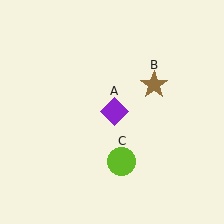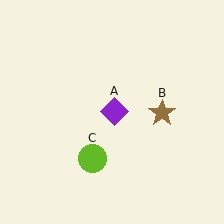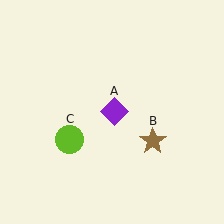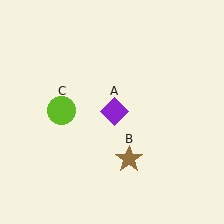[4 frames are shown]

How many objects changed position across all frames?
2 objects changed position: brown star (object B), lime circle (object C).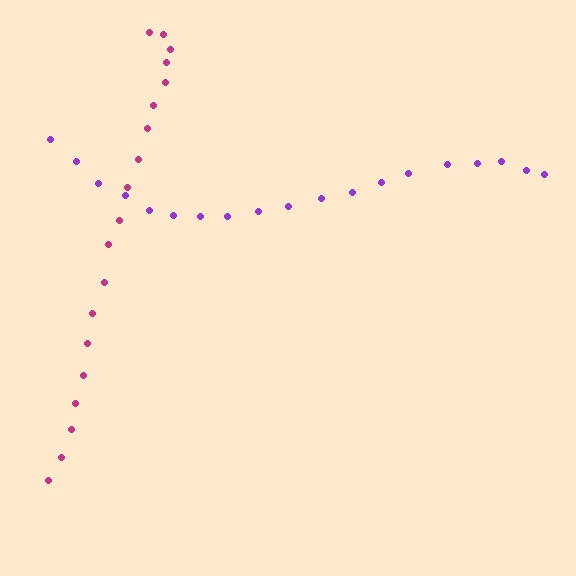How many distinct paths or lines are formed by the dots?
There are 2 distinct paths.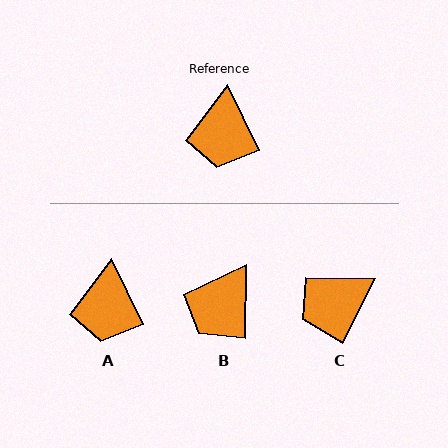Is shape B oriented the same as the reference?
No, it is off by about 27 degrees.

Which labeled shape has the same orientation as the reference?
A.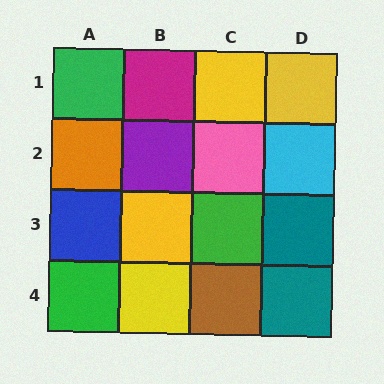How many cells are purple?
1 cell is purple.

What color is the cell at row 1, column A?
Green.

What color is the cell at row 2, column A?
Orange.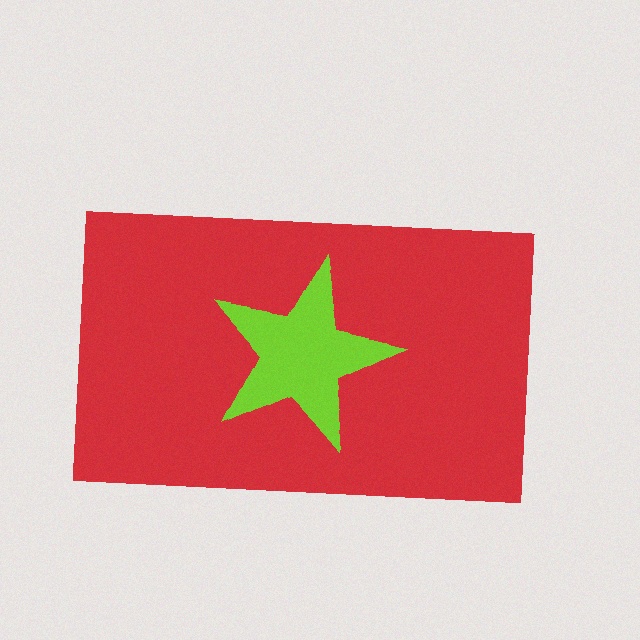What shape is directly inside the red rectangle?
The lime star.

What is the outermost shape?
The red rectangle.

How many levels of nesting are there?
2.